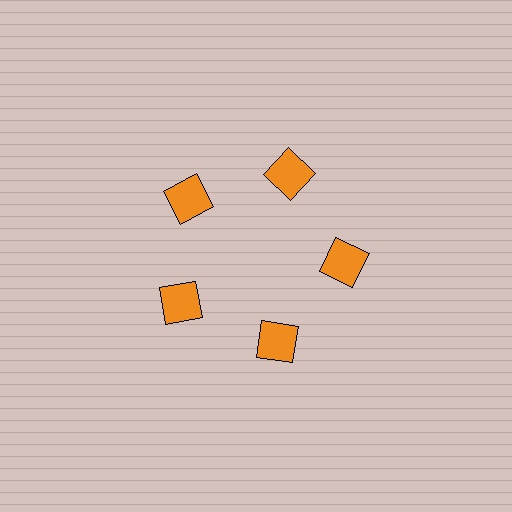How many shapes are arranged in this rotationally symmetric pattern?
There are 5 shapes, arranged in 5 groups of 1.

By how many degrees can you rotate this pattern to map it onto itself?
The pattern maps onto itself every 72 degrees of rotation.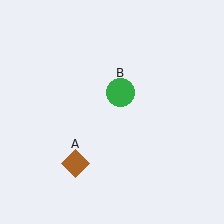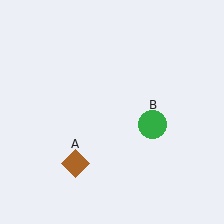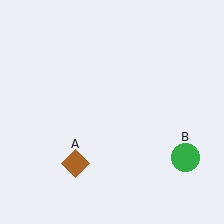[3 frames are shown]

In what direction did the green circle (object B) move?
The green circle (object B) moved down and to the right.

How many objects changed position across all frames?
1 object changed position: green circle (object B).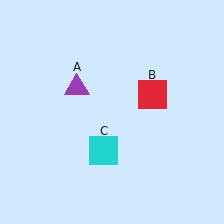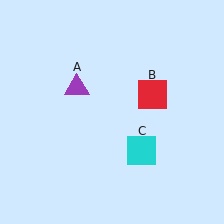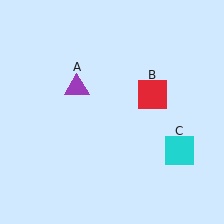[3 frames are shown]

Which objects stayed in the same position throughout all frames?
Purple triangle (object A) and red square (object B) remained stationary.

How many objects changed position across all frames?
1 object changed position: cyan square (object C).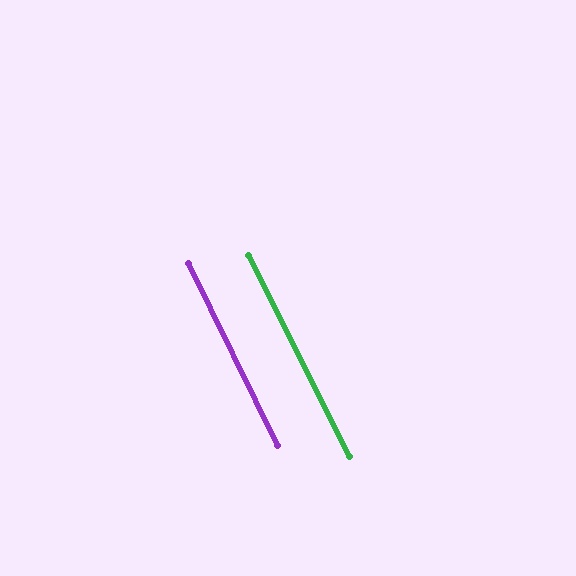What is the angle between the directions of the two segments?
Approximately 1 degree.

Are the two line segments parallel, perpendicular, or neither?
Parallel — their directions differ by only 0.8°.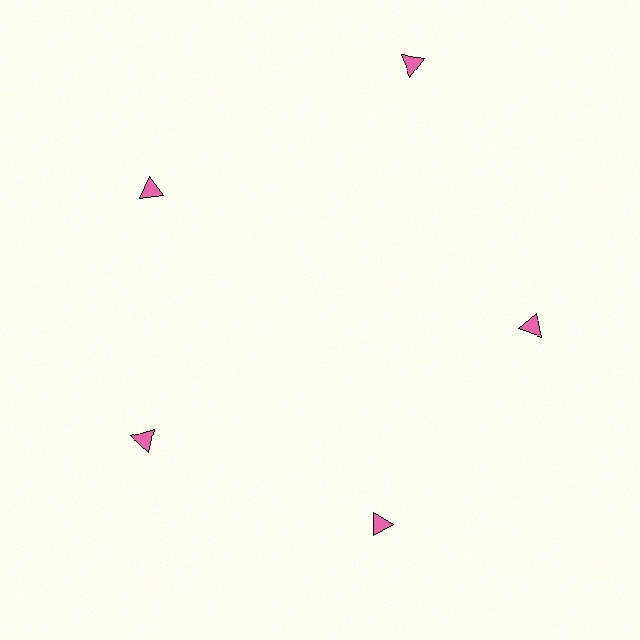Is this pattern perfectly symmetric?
No. The 5 pink triangles are arranged in a ring, but one element near the 1 o'clock position is pushed outward from the center, breaking the 5-fold rotational symmetry.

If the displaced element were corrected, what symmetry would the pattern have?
It would have 5-fold rotational symmetry — the pattern would map onto itself every 72 degrees.